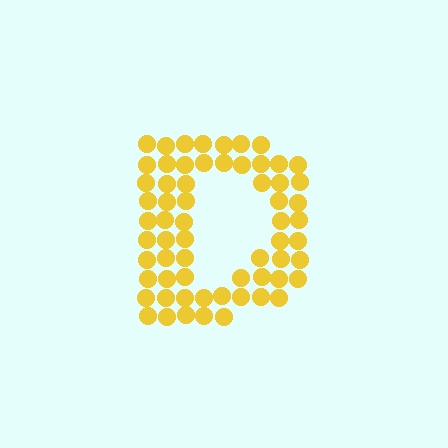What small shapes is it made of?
It is made of small circles.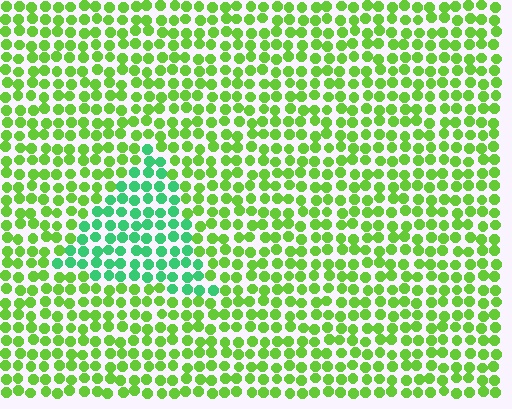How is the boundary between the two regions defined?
The boundary is defined purely by a slight shift in hue (about 43 degrees). Spacing, size, and orientation are identical on both sides.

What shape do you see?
I see a triangle.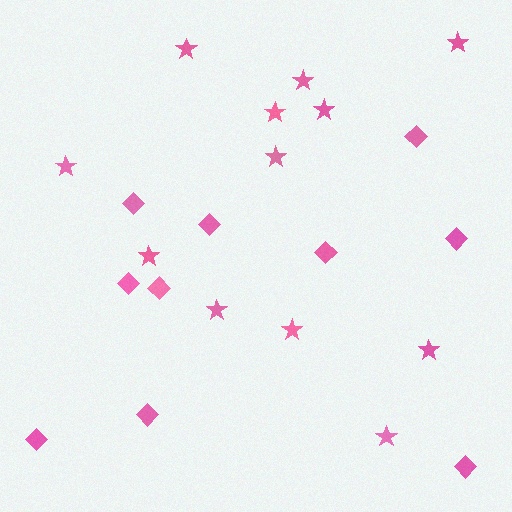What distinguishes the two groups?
There are 2 groups: one group of diamonds (10) and one group of stars (12).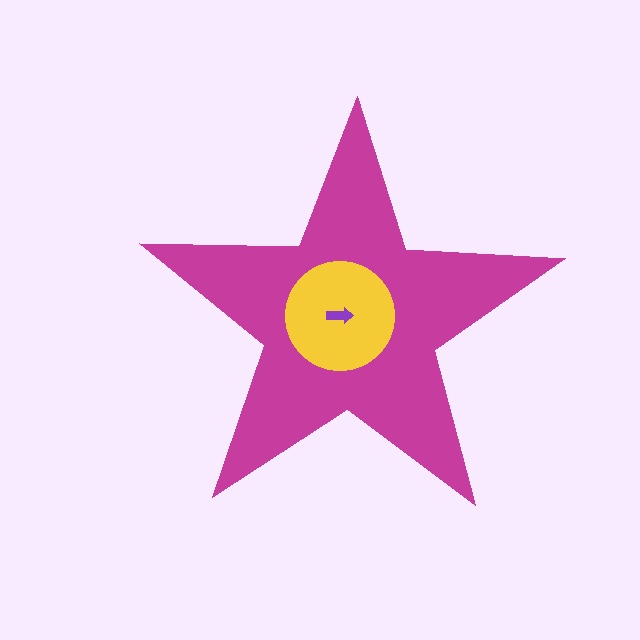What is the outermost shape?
The magenta star.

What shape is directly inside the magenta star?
The yellow circle.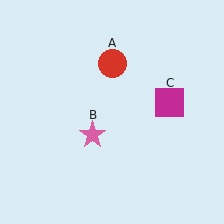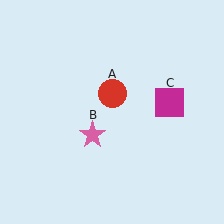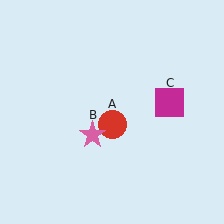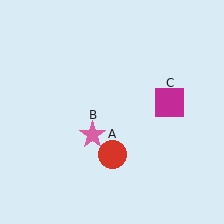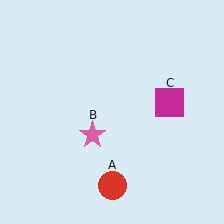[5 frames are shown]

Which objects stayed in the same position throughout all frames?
Pink star (object B) and magenta square (object C) remained stationary.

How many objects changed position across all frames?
1 object changed position: red circle (object A).